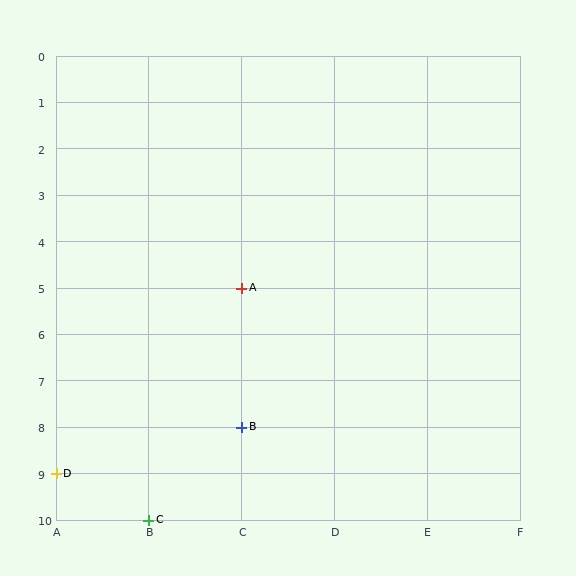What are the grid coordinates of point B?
Point B is at grid coordinates (C, 8).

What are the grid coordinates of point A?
Point A is at grid coordinates (C, 5).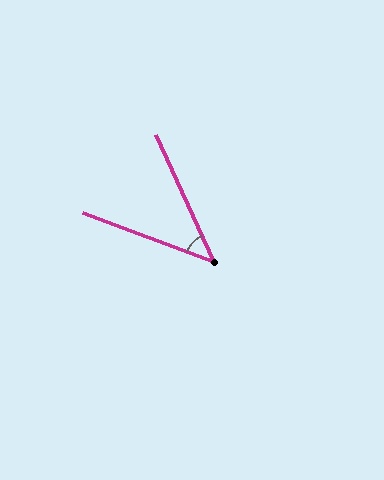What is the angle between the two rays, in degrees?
Approximately 45 degrees.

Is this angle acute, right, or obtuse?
It is acute.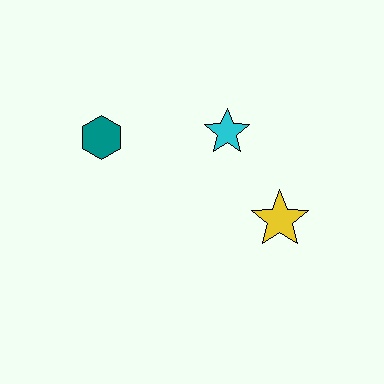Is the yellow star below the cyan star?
Yes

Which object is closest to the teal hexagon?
The cyan star is closest to the teal hexagon.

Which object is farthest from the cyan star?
The teal hexagon is farthest from the cyan star.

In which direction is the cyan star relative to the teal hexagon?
The cyan star is to the right of the teal hexagon.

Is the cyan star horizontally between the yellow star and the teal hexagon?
Yes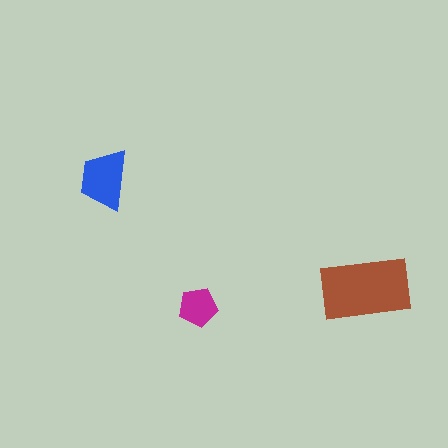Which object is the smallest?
The magenta pentagon.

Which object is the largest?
The brown rectangle.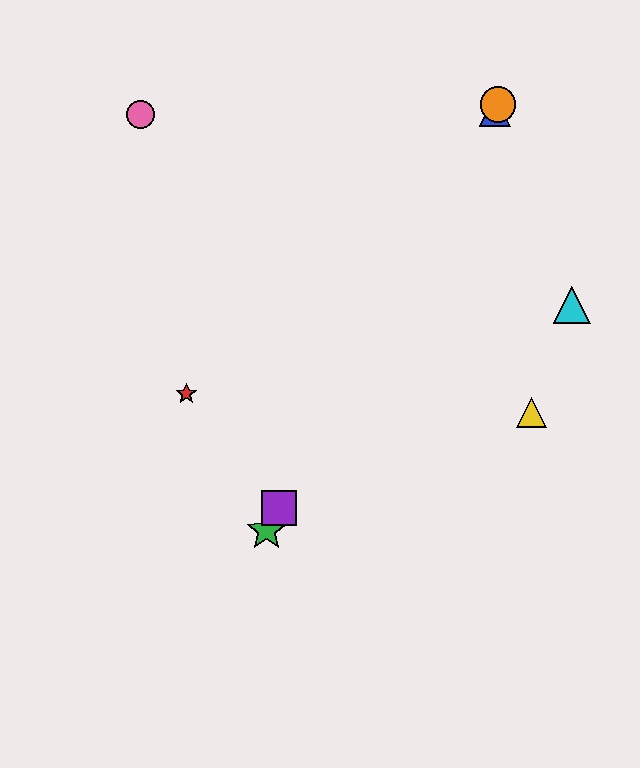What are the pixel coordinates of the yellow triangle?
The yellow triangle is at (531, 413).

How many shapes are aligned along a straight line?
4 shapes (the blue triangle, the green star, the purple square, the orange circle) are aligned along a straight line.